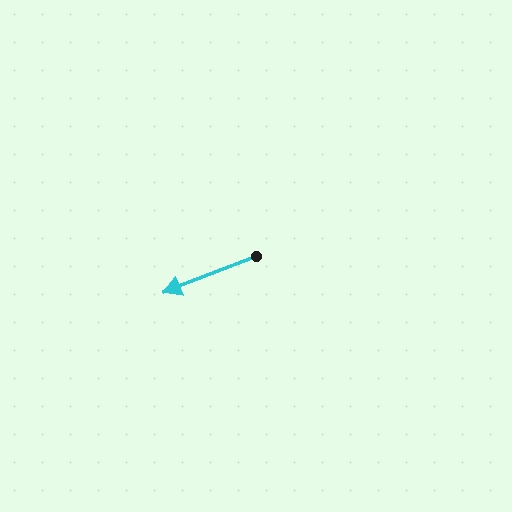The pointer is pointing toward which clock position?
Roughly 8 o'clock.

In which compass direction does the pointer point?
West.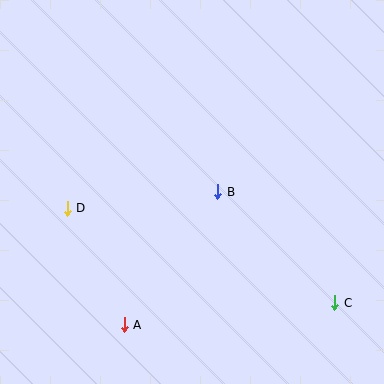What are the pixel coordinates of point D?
Point D is at (67, 209).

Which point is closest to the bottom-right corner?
Point C is closest to the bottom-right corner.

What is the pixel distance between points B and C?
The distance between B and C is 161 pixels.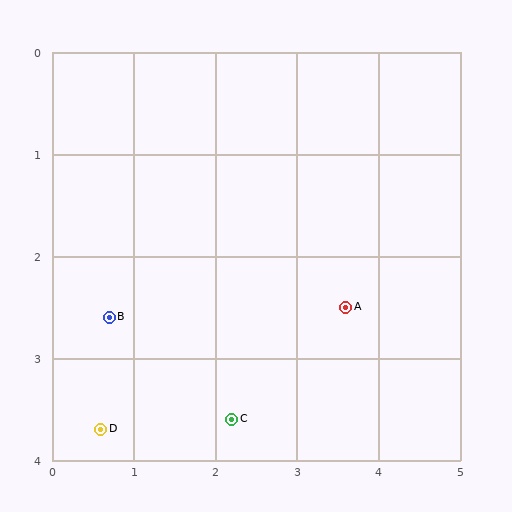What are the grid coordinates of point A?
Point A is at approximately (3.6, 2.5).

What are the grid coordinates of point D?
Point D is at approximately (0.6, 3.7).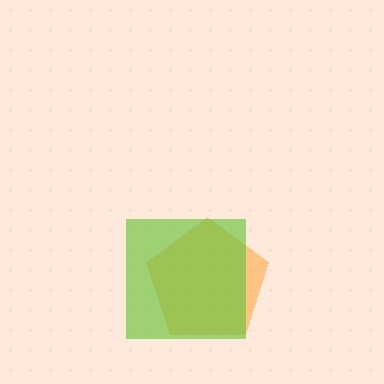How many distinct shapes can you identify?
There are 2 distinct shapes: an orange pentagon, a lime square.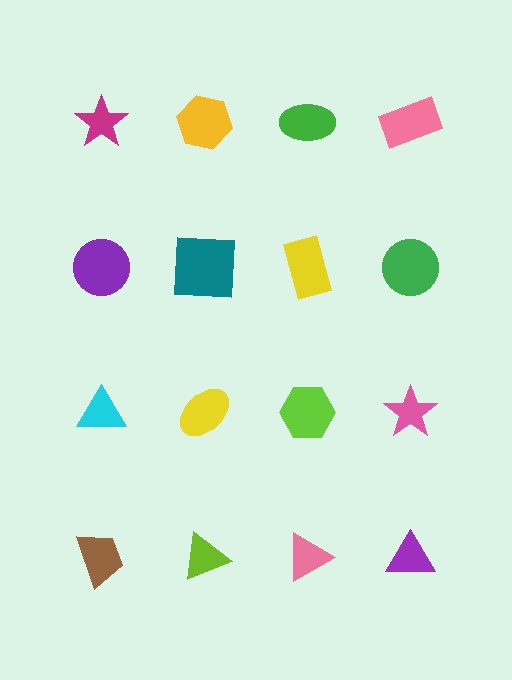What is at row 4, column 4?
A purple triangle.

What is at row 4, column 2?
A lime triangle.